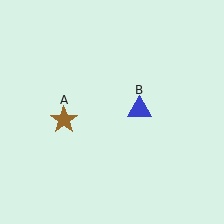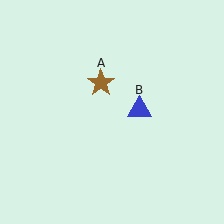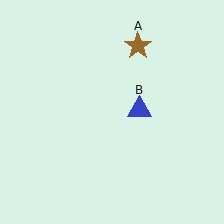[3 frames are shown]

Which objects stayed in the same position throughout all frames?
Blue triangle (object B) remained stationary.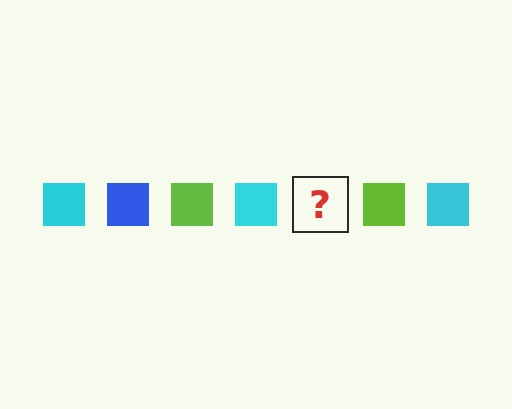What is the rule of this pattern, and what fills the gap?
The rule is that the pattern cycles through cyan, blue, lime squares. The gap should be filled with a blue square.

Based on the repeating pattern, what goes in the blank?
The blank should be a blue square.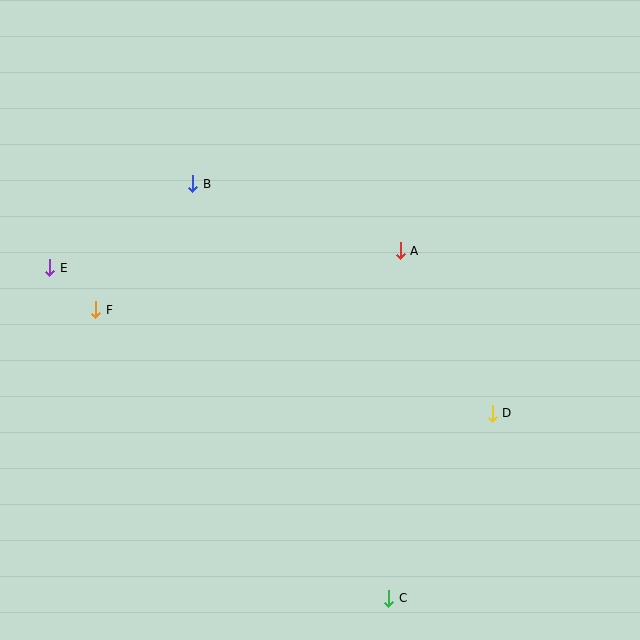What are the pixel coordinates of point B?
Point B is at (193, 184).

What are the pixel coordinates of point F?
Point F is at (96, 310).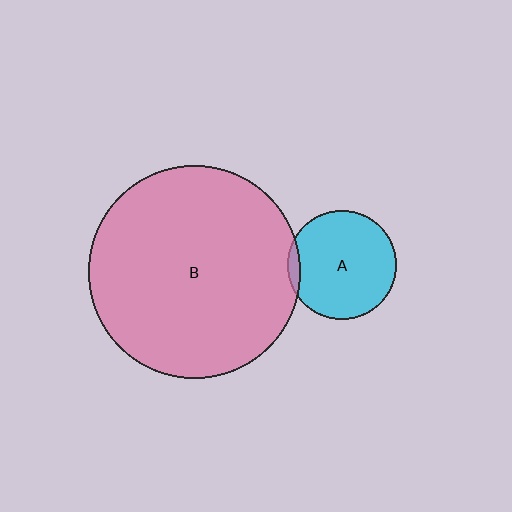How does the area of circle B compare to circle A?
Approximately 3.8 times.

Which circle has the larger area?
Circle B (pink).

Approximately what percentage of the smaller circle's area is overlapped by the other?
Approximately 5%.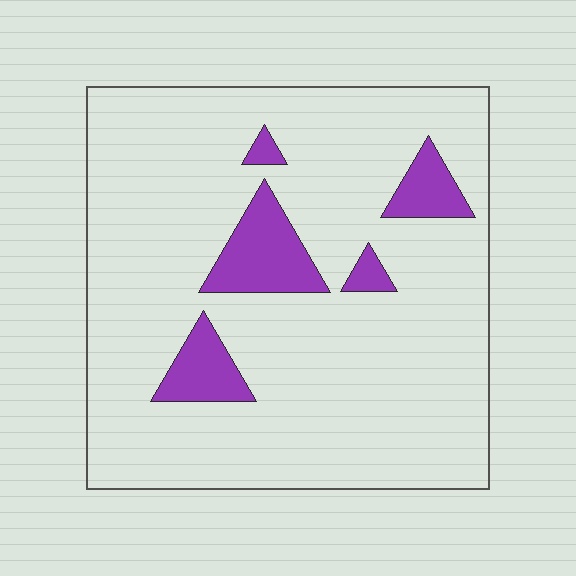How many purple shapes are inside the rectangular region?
5.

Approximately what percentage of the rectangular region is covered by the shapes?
Approximately 10%.